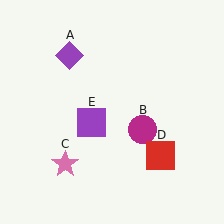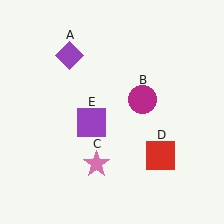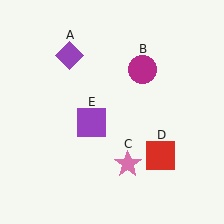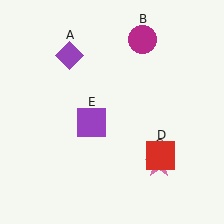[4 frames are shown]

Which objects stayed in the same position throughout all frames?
Purple diamond (object A) and red square (object D) and purple square (object E) remained stationary.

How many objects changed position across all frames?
2 objects changed position: magenta circle (object B), pink star (object C).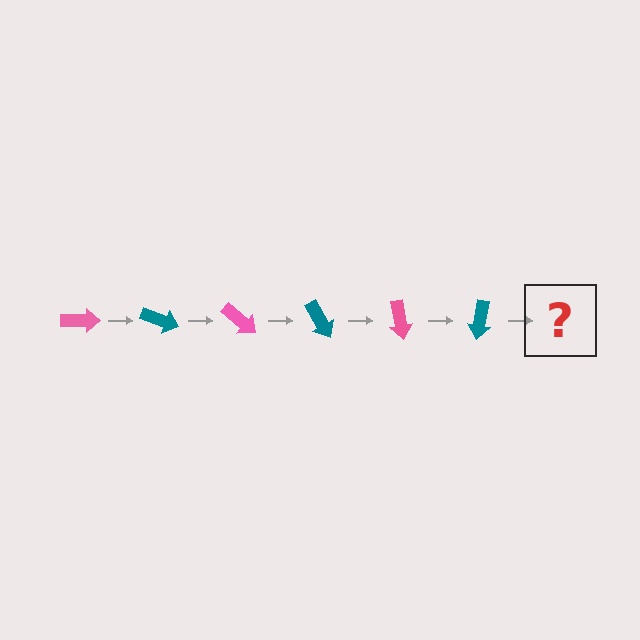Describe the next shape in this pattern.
It should be a pink arrow, rotated 120 degrees from the start.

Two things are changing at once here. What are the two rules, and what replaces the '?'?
The two rules are that it rotates 20 degrees each step and the color cycles through pink and teal. The '?' should be a pink arrow, rotated 120 degrees from the start.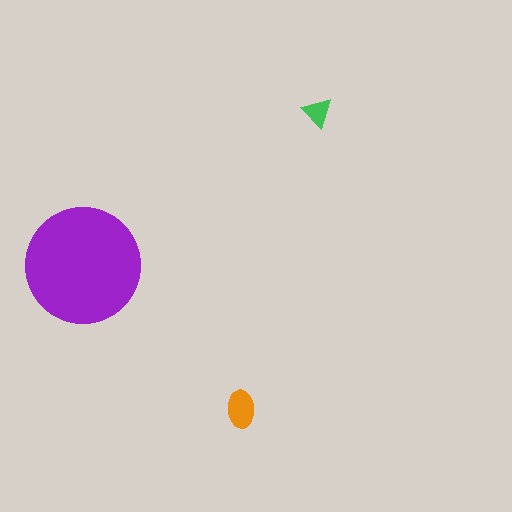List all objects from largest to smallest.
The purple circle, the orange ellipse, the green triangle.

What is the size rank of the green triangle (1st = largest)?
3rd.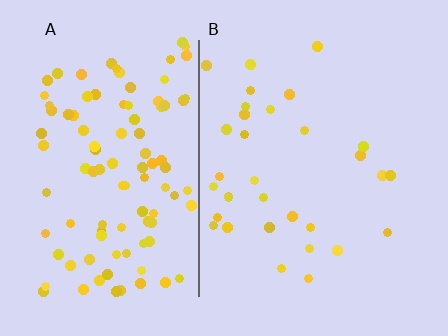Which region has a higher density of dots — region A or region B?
A (the left).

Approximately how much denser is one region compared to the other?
Approximately 3.3× — region A over region B.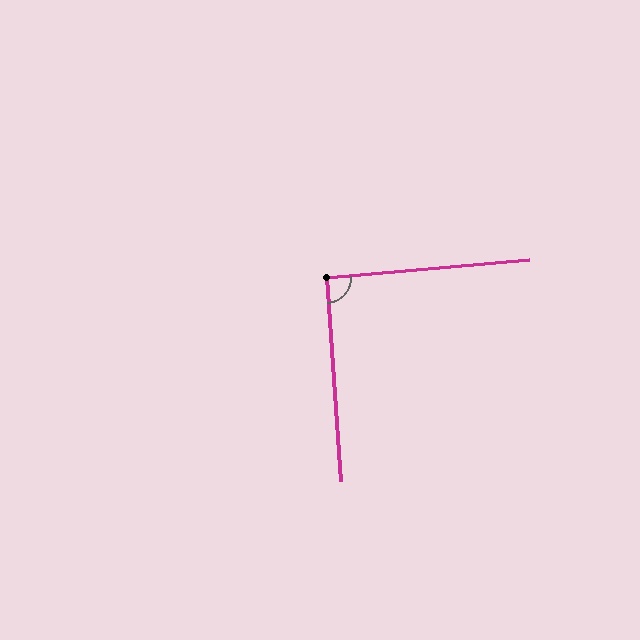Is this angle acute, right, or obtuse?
It is approximately a right angle.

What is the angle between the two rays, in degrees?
Approximately 91 degrees.